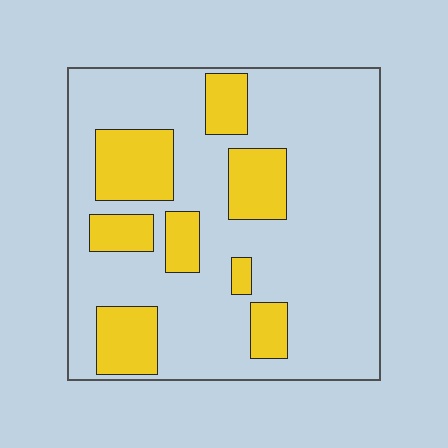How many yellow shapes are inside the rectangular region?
8.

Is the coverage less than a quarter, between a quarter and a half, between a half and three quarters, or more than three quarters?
Less than a quarter.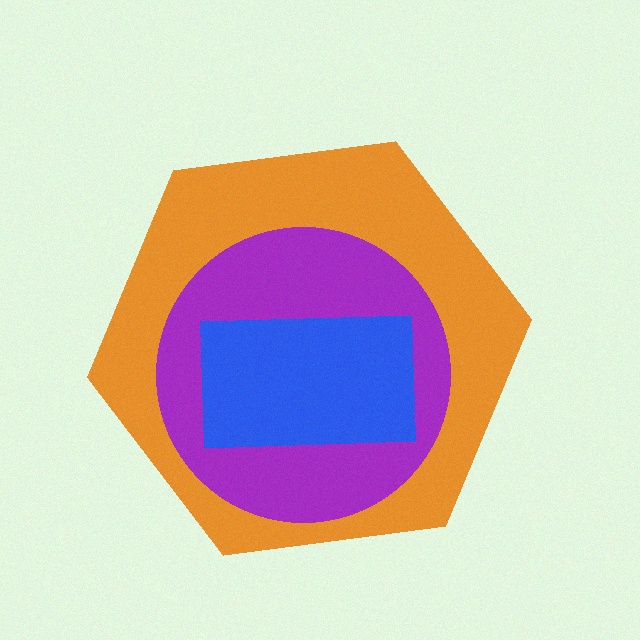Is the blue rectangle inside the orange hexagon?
Yes.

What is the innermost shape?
The blue rectangle.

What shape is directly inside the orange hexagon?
The purple circle.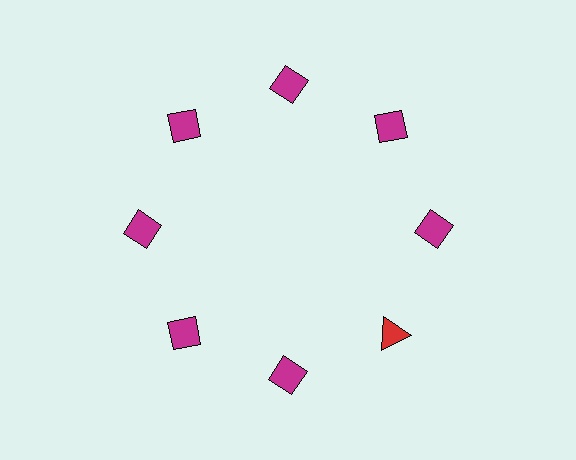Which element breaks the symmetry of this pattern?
The red triangle at roughly the 4 o'clock position breaks the symmetry. All other shapes are magenta diamonds.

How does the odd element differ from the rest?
It differs in both color (red instead of magenta) and shape (triangle instead of diamond).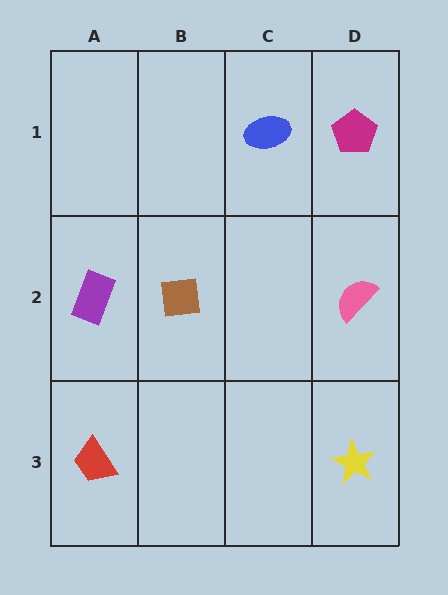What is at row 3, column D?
A yellow star.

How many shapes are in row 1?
2 shapes.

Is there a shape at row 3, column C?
No, that cell is empty.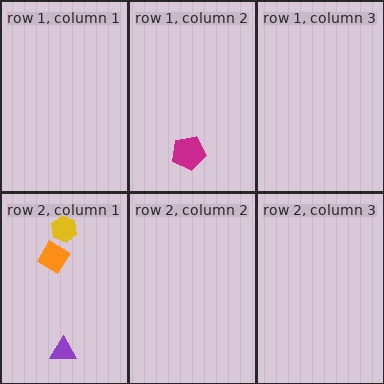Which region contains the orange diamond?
The row 2, column 1 region.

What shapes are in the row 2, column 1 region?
The purple triangle, the yellow hexagon, the orange diamond.